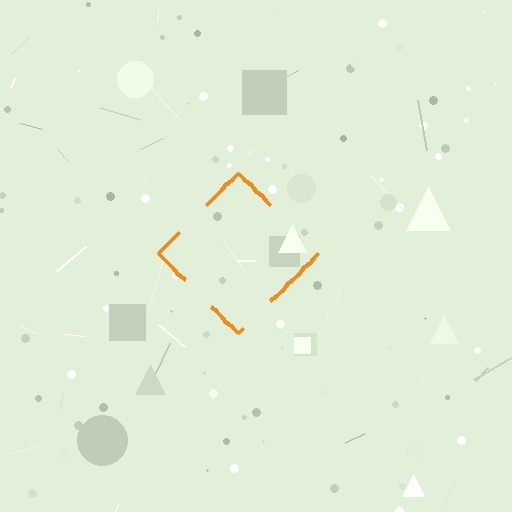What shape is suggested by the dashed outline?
The dashed outline suggests a diamond.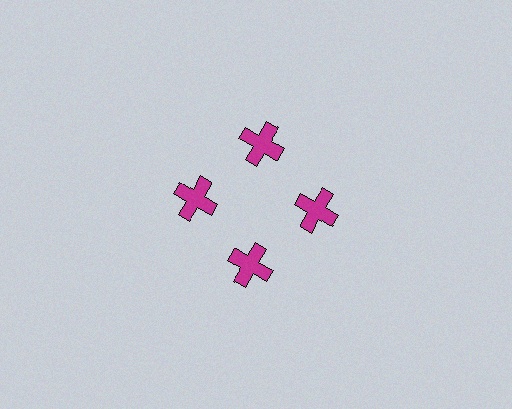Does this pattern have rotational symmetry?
Yes, this pattern has 4-fold rotational symmetry. It looks the same after rotating 90 degrees around the center.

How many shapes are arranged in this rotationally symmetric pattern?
There are 4 shapes, arranged in 4 groups of 1.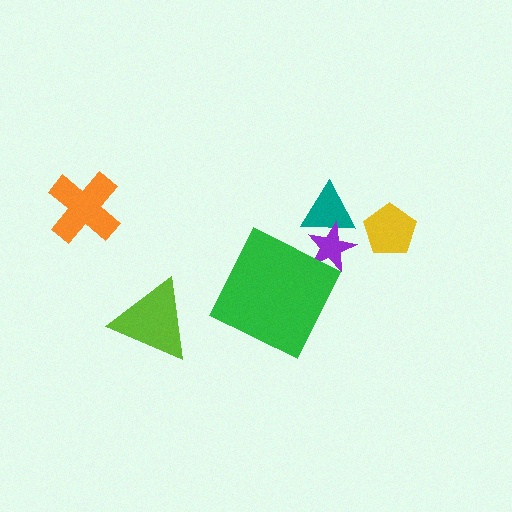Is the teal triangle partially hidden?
Yes, it is partially covered by another shape.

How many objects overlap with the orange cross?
0 objects overlap with the orange cross.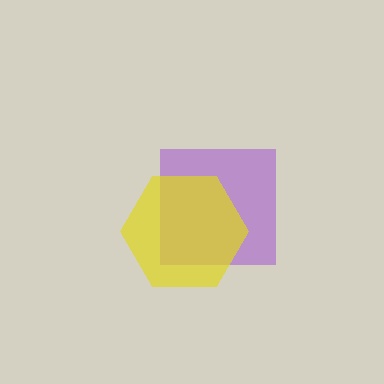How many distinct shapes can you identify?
There are 2 distinct shapes: a purple square, a yellow hexagon.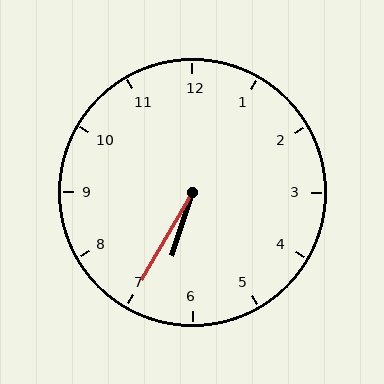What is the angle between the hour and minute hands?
Approximately 12 degrees.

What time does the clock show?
6:35.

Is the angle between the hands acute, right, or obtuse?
It is acute.